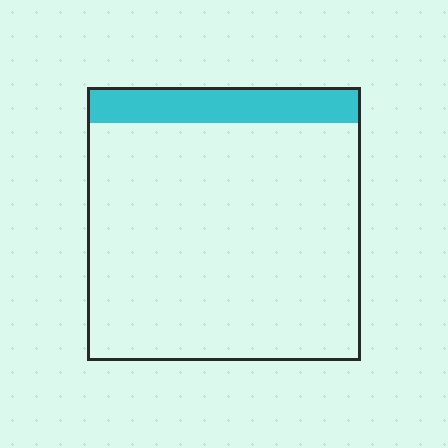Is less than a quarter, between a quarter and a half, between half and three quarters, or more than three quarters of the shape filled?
Less than a quarter.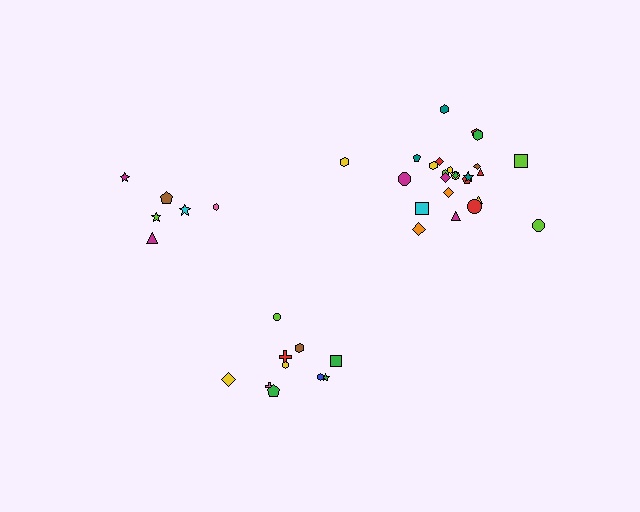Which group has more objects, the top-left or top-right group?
The top-right group.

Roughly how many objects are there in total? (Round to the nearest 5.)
Roughly 40 objects in total.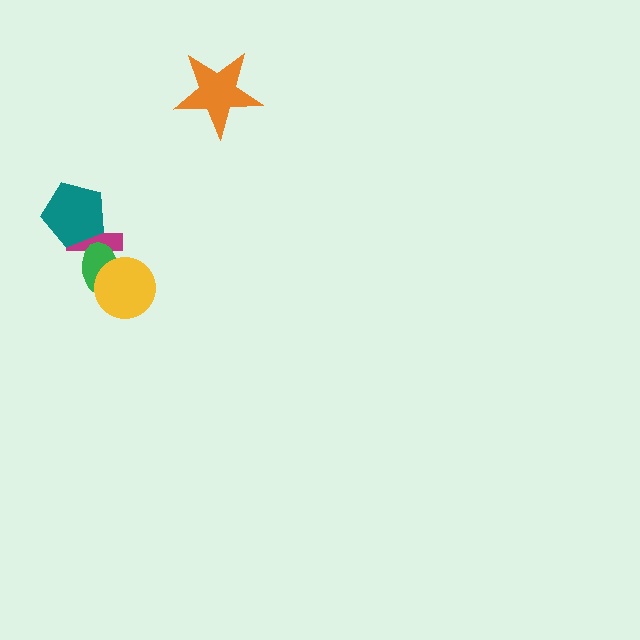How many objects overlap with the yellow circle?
1 object overlaps with the yellow circle.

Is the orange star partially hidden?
No, no other shape covers it.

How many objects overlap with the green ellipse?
2 objects overlap with the green ellipse.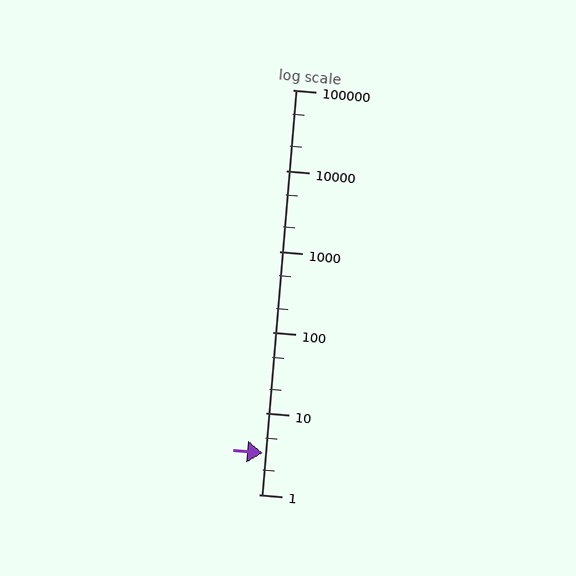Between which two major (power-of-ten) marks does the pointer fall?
The pointer is between 1 and 10.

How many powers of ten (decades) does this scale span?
The scale spans 5 decades, from 1 to 100000.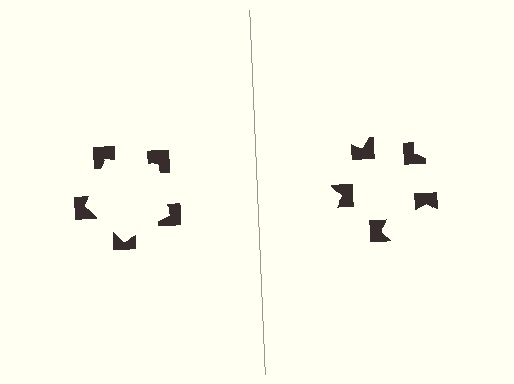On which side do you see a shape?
An illusory pentagon appears on the left side. On the right side the wedge cuts are rotated, so no coherent shape forms.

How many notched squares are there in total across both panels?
10 — 5 on each side.